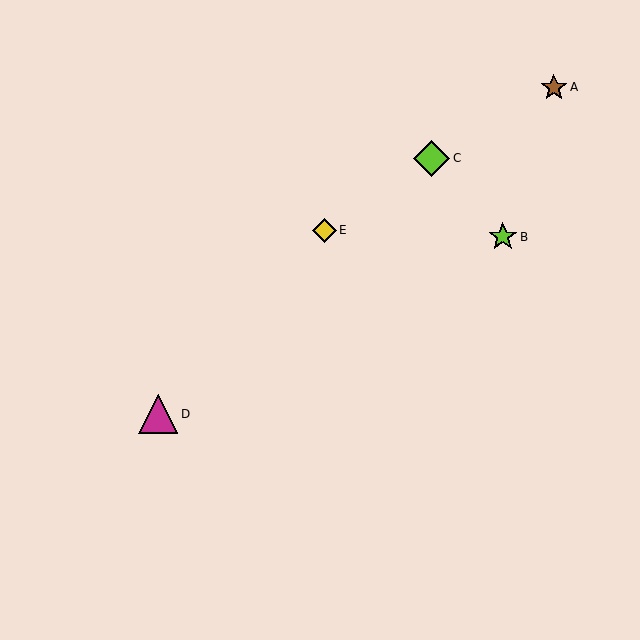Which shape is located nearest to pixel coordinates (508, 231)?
The lime star (labeled B) at (503, 237) is nearest to that location.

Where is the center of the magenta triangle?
The center of the magenta triangle is at (158, 414).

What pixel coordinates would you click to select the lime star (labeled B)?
Click at (503, 237) to select the lime star B.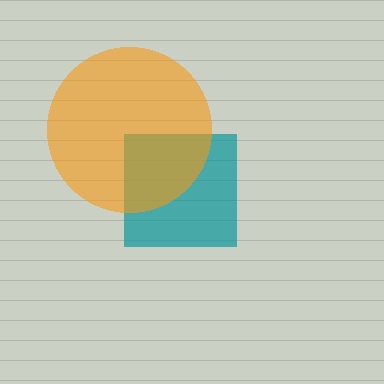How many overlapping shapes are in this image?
There are 2 overlapping shapes in the image.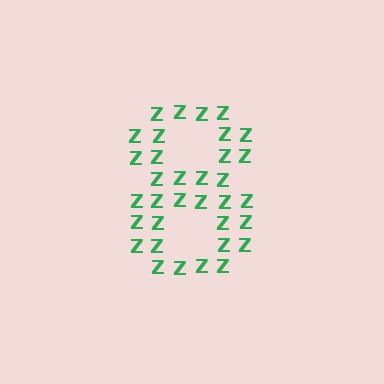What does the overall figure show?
The overall figure shows the digit 8.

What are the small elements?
The small elements are letter Z's.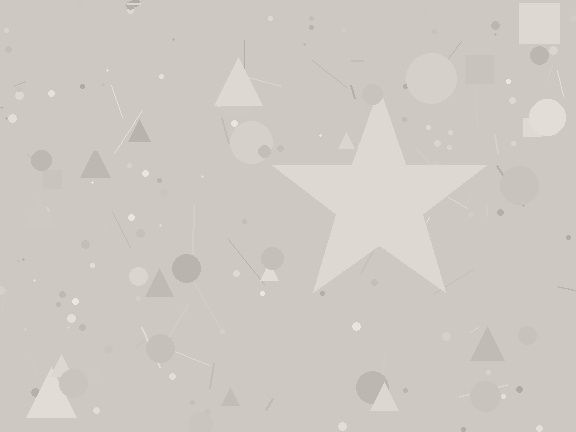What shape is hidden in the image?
A star is hidden in the image.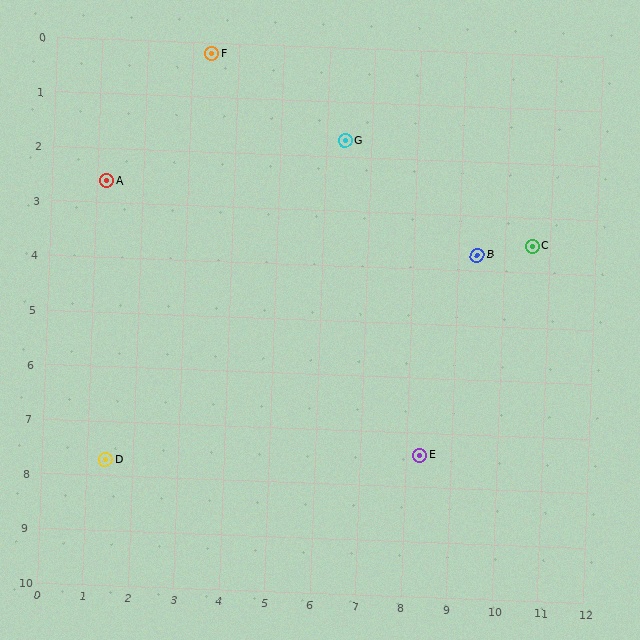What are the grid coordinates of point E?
Point E is at approximately (8.3, 7.4).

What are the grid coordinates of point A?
Point A is at approximately (1.2, 2.6).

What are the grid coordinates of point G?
Point G is at approximately (6.4, 1.7).